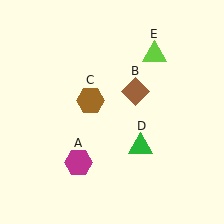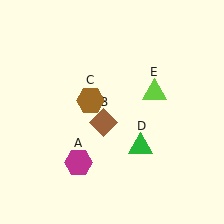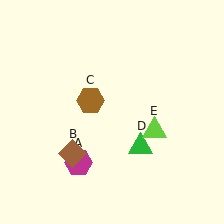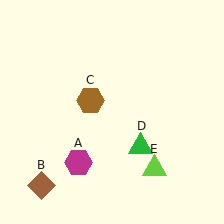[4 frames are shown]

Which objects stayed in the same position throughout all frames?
Magenta hexagon (object A) and brown hexagon (object C) and green triangle (object D) remained stationary.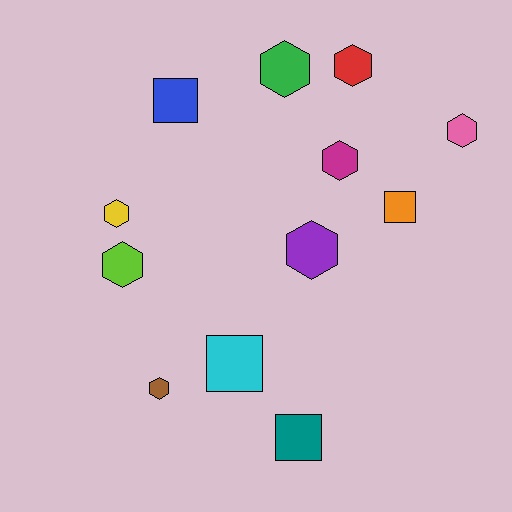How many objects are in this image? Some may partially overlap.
There are 12 objects.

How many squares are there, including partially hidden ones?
There are 4 squares.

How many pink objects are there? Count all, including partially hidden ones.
There is 1 pink object.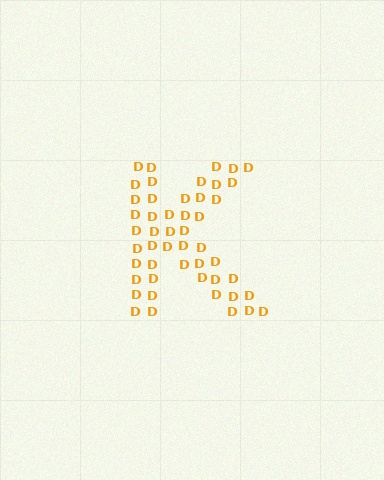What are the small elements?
The small elements are letter D's.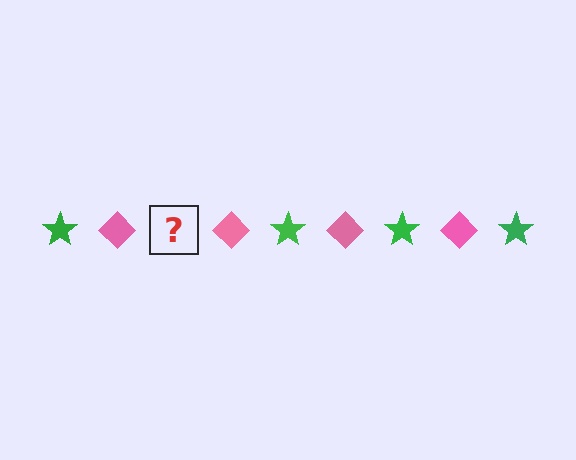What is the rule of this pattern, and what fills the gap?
The rule is that the pattern alternates between green star and pink diamond. The gap should be filled with a green star.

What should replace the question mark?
The question mark should be replaced with a green star.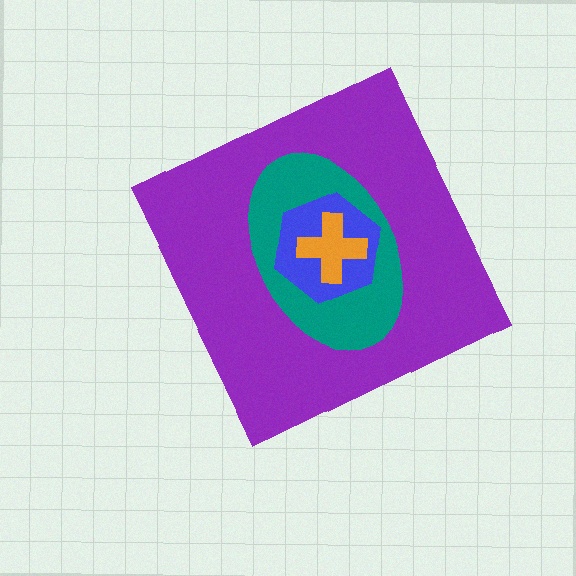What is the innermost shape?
The orange cross.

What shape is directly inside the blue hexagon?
The orange cross.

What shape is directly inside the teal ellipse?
The blue hexagon.